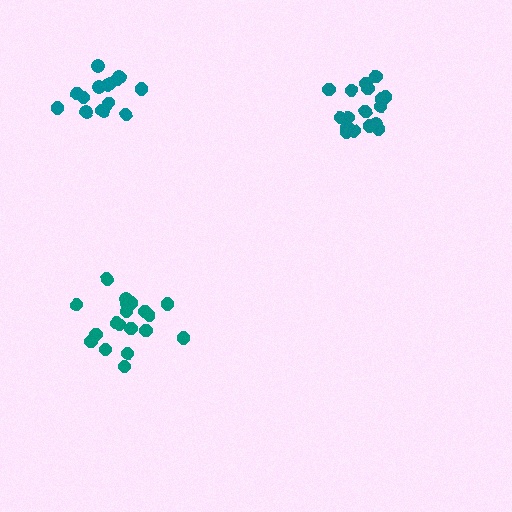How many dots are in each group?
Group 1: 19 dots, Group 2: 18 dots, Group 3: 15 dots (52 total).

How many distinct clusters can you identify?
There are 3 distinct clusters.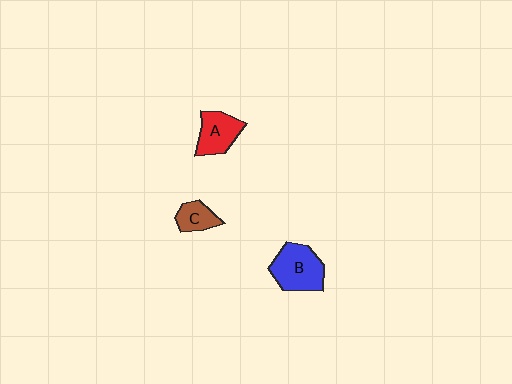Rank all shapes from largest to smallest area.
From largest to smallest: B (blue), A (red), C (brown).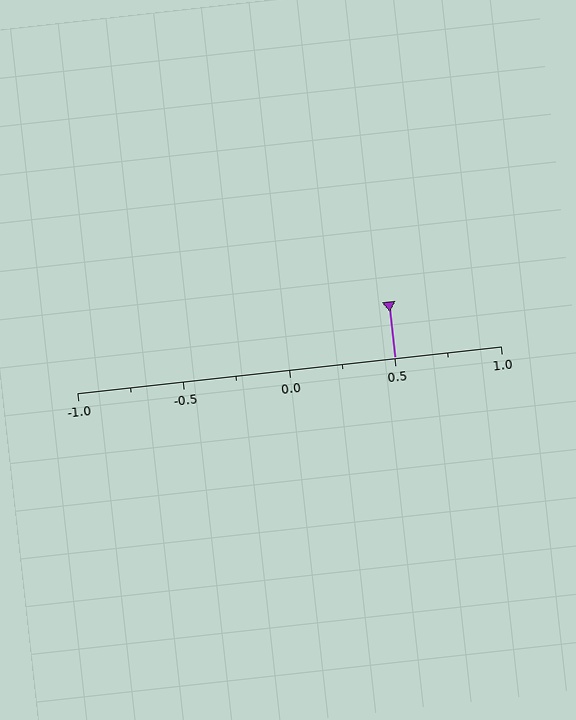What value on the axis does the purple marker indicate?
The marker indicates approximately 0.5.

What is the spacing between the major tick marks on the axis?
The major ticks are spaced 0.5 apart.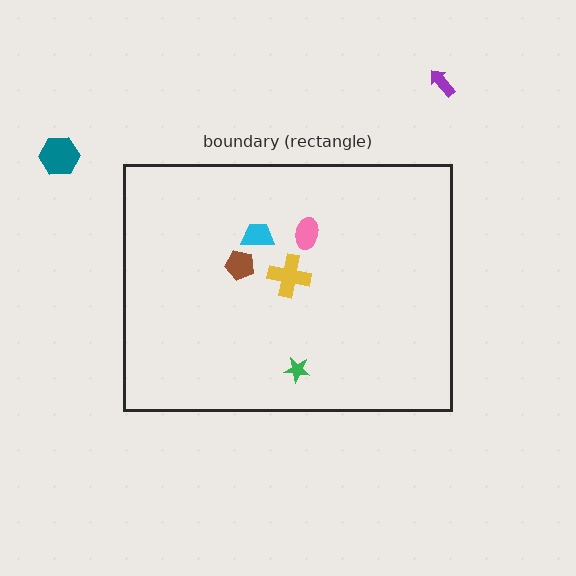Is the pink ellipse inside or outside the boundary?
Inside.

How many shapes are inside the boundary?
5 inside, 2 outside.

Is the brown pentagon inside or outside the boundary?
Inside.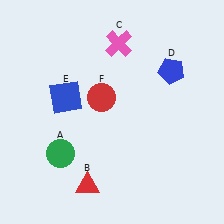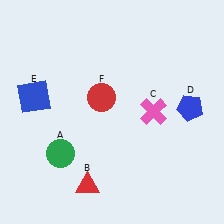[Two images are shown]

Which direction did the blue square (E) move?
The blue square (E) moved left.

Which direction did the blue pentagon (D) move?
The blue pentagon (D) moved down.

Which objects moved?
The objects that moved are: the pink cross (C), the blue pentagon (D), the blue square (E).